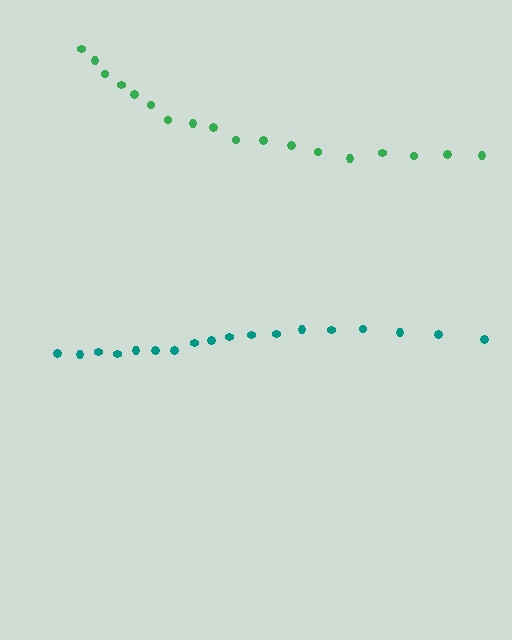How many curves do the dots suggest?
There are 2 distinct paths.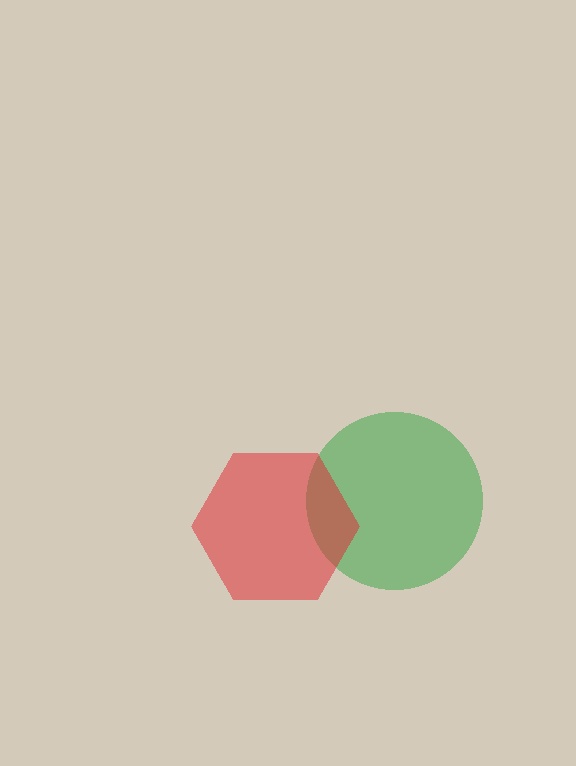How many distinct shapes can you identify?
There are 2 distinct shapes: a green circle, a red hexagon.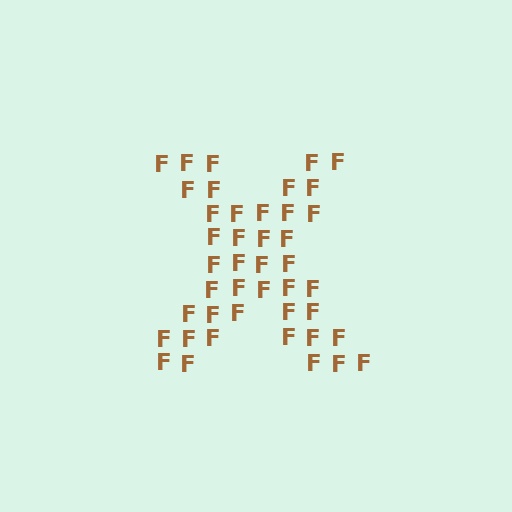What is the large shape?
The large shape is the letter X.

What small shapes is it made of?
It is made of small letter F's.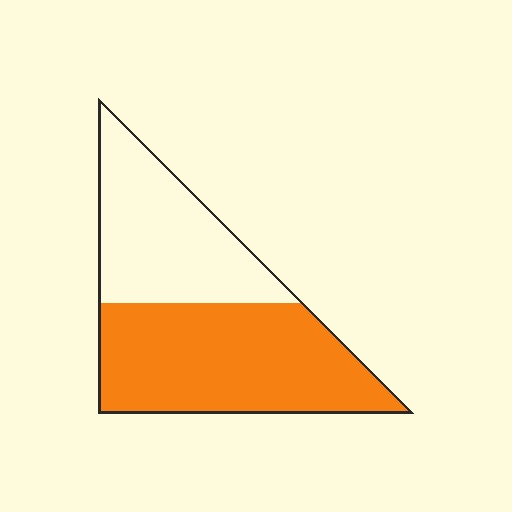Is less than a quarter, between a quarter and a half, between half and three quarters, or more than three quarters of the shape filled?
Between half and three quarters.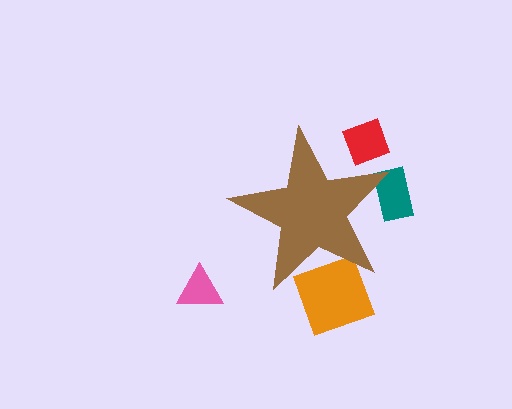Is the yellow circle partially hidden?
Yes, the yellow circle is partially hidden behind the brown star.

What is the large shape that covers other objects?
A brown star.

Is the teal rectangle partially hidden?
Yes, the teal rectangle is partially hidden behind the brown star.